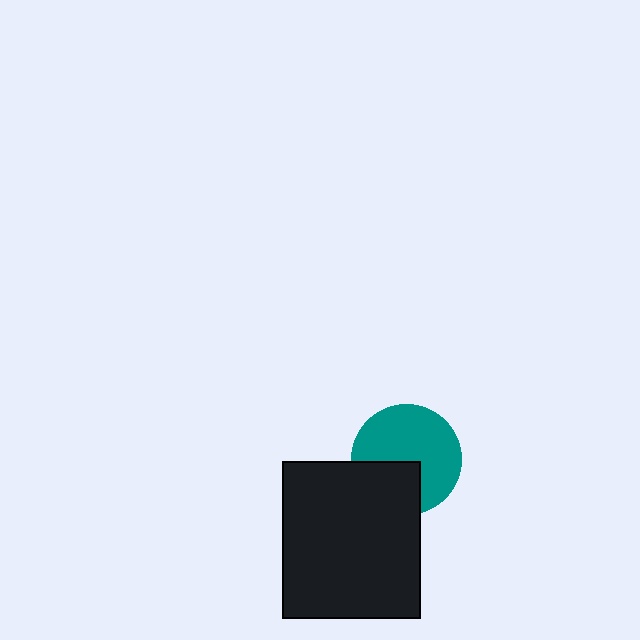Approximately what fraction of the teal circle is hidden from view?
Roughly 32% of the teal circle is hidden behind the black rectangle.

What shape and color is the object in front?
The object in front is a black rectangle.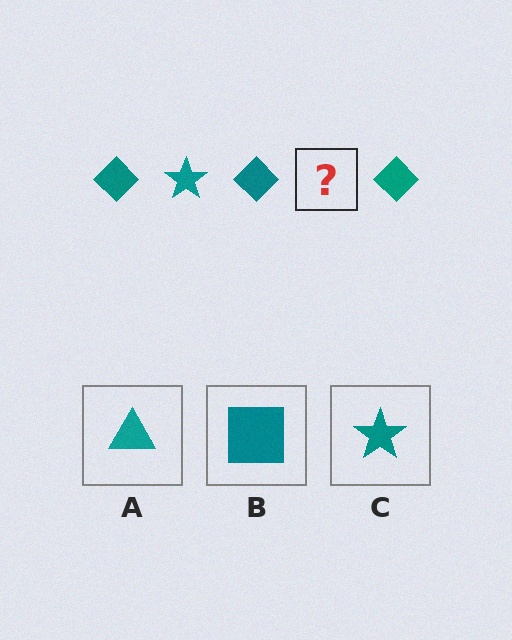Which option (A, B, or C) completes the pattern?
C.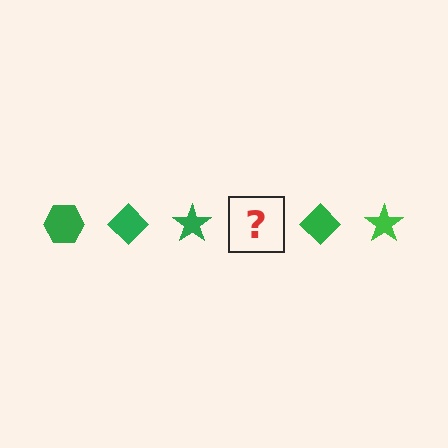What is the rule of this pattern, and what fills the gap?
The rule is that the pattern cycles through hexagon, diamond, star shapes in green. The gap should be filled with a green hexagon.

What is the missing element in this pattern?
The missing element is a green hexagon.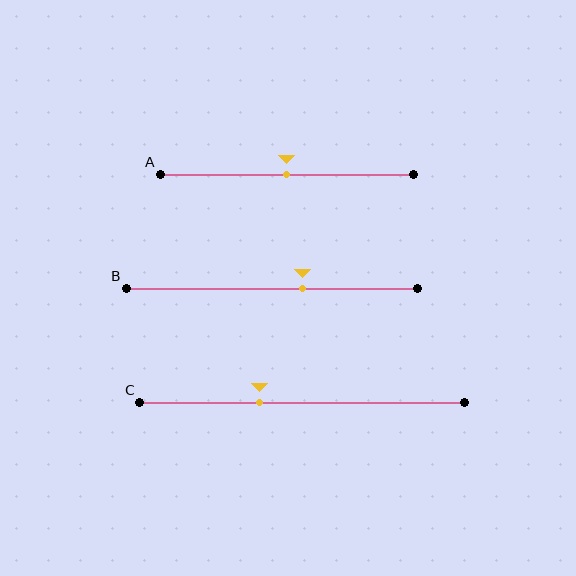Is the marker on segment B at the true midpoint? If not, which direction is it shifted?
No, the marker on segment B is shifted to the right by about 11% of the segment length.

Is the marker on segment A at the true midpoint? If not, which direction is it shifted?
Yes, the marker on segment A is at the true midpoint.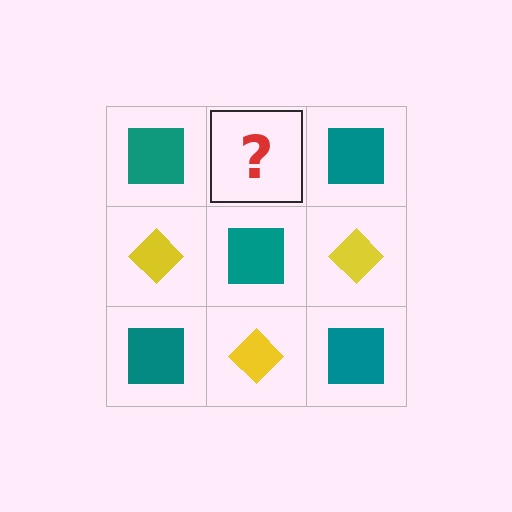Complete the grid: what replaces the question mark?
The question mark should be replaced with a yellow diamond.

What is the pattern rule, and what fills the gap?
The rule is that it alternates teal square and yellow diamond in a checkerboard pattern. The gap should be filled with a yellow diamond.